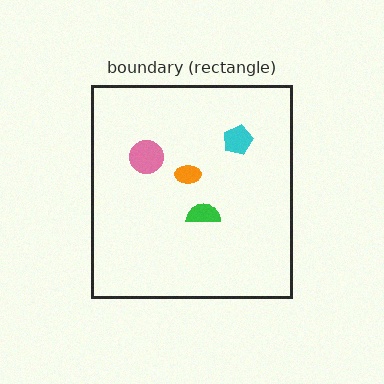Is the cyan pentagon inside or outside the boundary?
Inside.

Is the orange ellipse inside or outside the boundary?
Inside.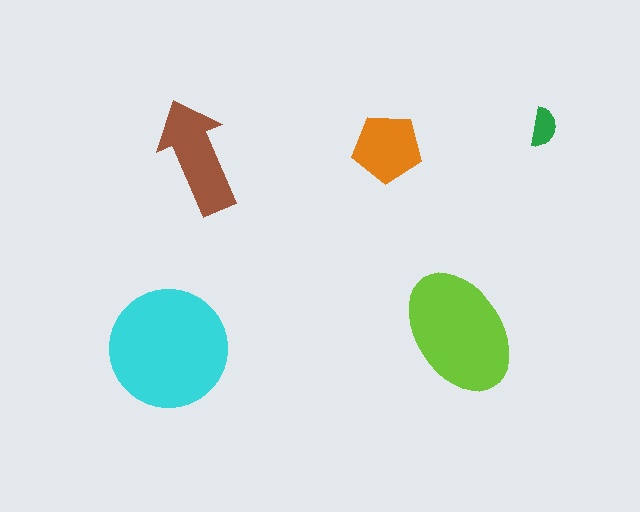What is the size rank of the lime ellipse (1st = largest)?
2nd.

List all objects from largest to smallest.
The cyan circle, the lime ellipse, the brown arrow, the orange pentagon, the green semicircle.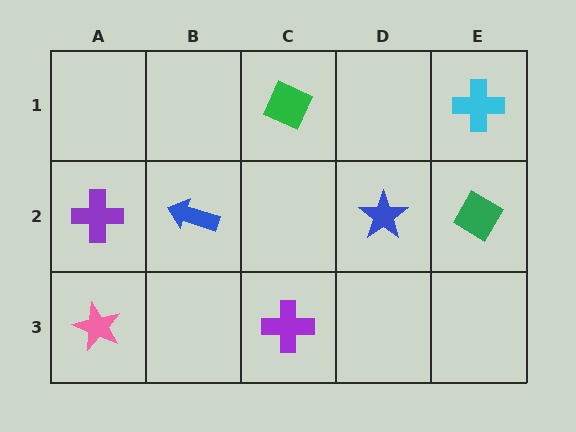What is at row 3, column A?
A pink star.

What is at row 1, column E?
A cyan cross.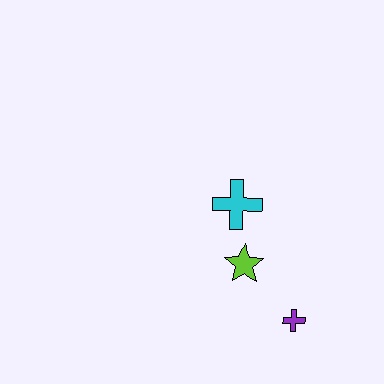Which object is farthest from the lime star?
The purple cross is farthest from the lime star.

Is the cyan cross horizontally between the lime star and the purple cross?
No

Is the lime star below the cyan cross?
Yes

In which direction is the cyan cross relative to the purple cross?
The cyan cross is above the purple cross.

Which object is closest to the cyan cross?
The lime star is closest to the cyan cross.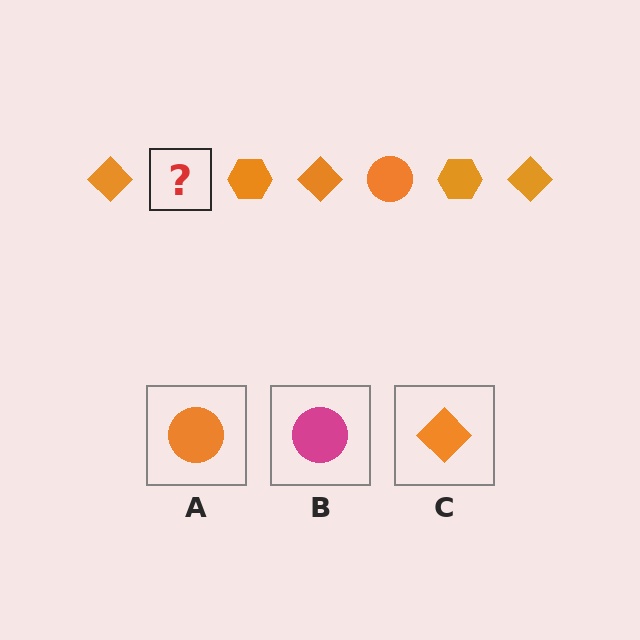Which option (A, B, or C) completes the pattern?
A.